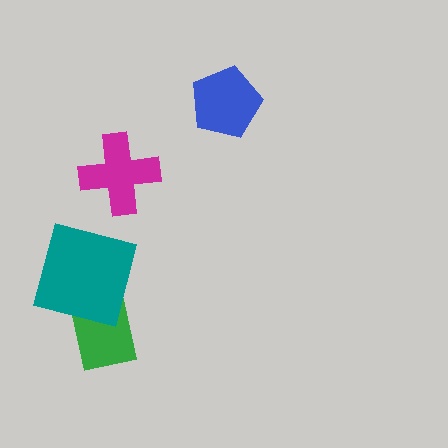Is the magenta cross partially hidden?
No, no other shape covers it.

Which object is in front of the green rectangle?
The teal square is in front of the green rectangle.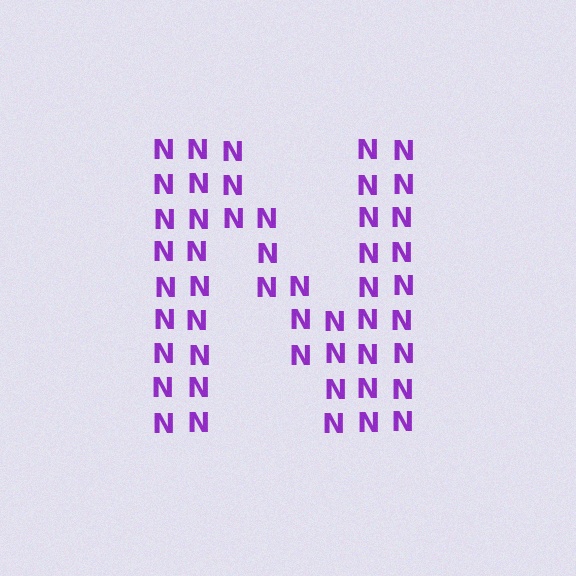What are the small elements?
The small elements are letter N's.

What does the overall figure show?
The overall figure shows the letter N.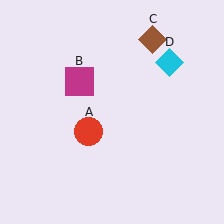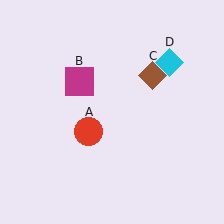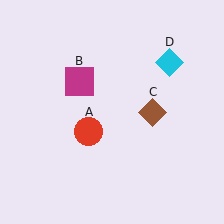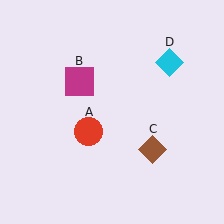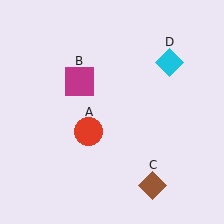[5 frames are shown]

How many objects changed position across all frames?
1 object changed position: brown diamond (object C).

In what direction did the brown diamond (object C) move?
The brown diamond (object C) moved down.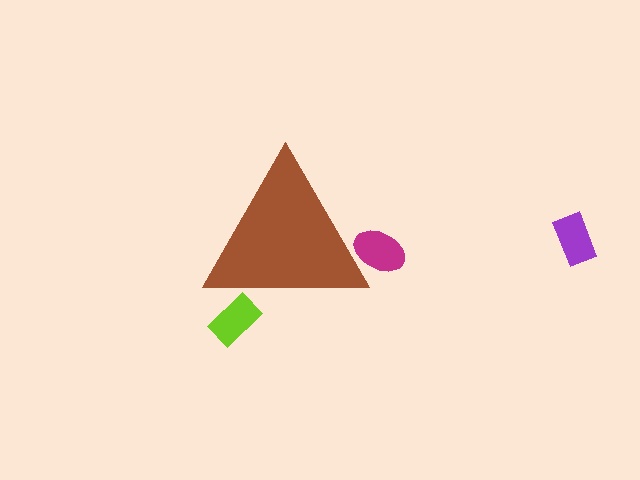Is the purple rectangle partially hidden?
No, the purple rectangle is fully visible.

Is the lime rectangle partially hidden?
Yes, the lime rectangle is partially hidden behind the brown triangle.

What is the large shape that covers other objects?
A brown triangle.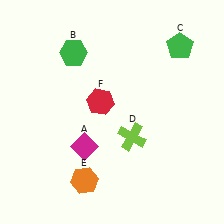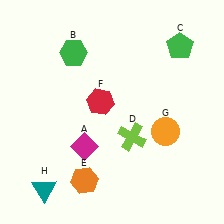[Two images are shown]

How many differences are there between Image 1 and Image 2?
There are 2 differences between the two images.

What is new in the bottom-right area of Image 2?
An orange circle (G) was added in the bottom-right area of Image 2.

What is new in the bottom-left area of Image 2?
A teal triangle (H) was added in the bottom-left area of Image 2.